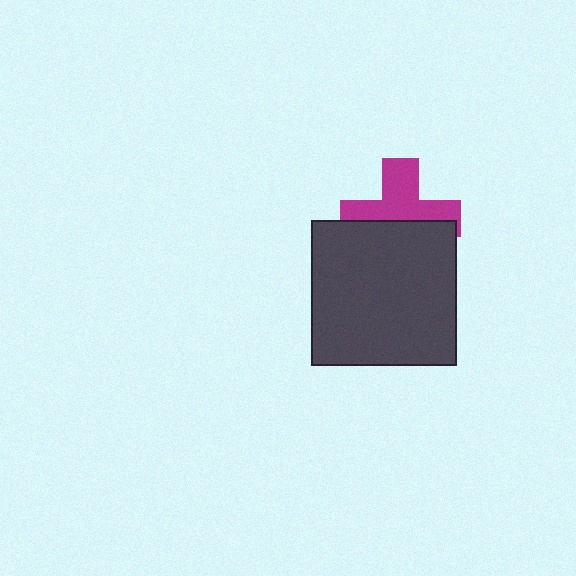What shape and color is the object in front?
The object in front is a dark gray square.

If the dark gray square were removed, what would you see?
You would see the complete magenta cross.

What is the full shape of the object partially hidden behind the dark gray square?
The partially hidden object is a magenta cross.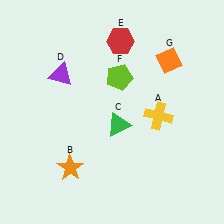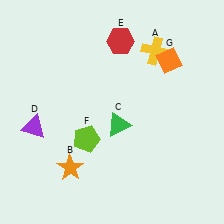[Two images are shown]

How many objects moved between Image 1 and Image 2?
3 objects moved between the two images.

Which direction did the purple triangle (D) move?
The purple triangle (D) moved down.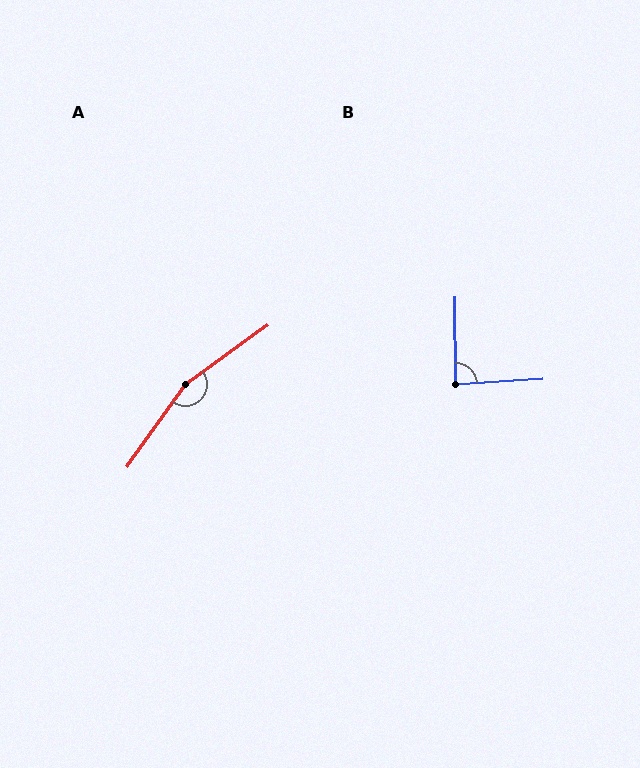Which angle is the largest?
A, at approximately 161 degrees.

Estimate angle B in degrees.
Approximately 87 degrees.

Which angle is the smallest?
B, at approximately 87 degrees.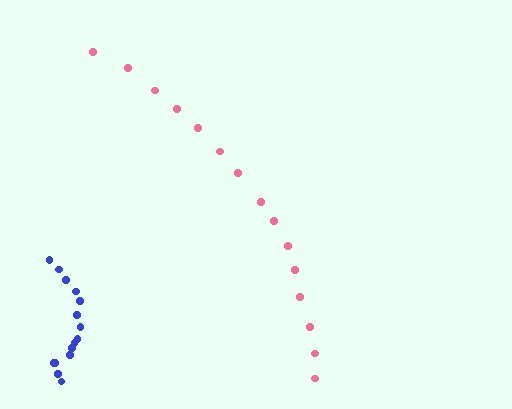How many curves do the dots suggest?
There are 2 distinct paths.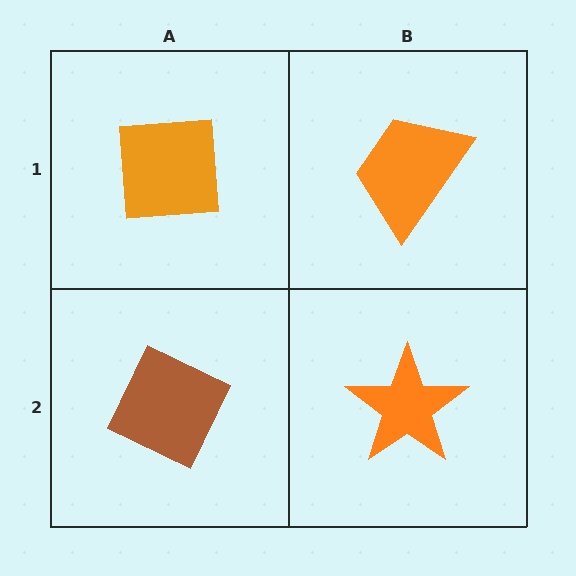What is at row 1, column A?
An orange square.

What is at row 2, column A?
A brown diamond.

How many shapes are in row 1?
2 shapes.